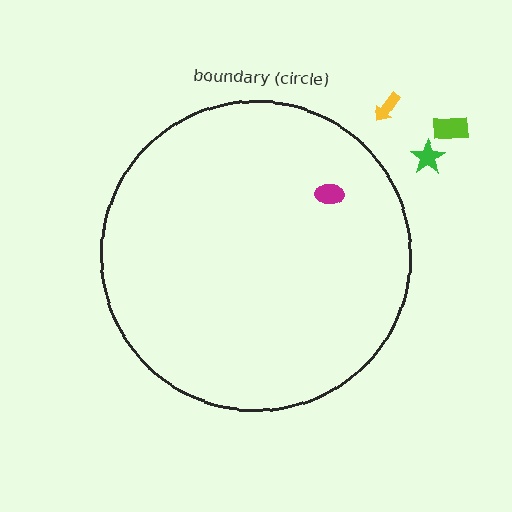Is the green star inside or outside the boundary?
Outside.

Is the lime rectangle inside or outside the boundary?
Outside.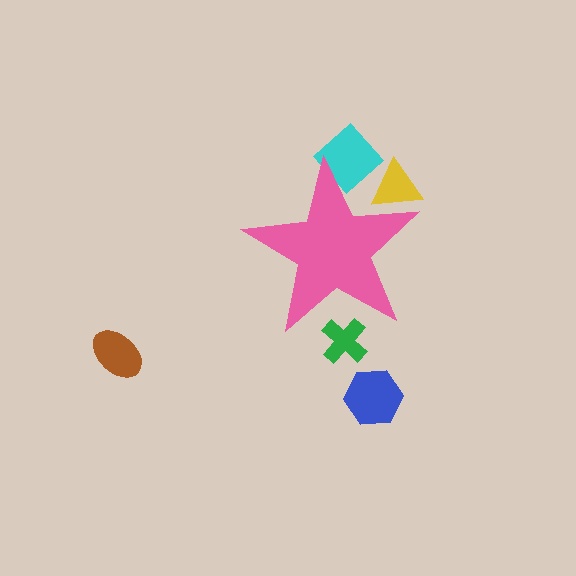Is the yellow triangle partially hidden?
Yes, the yellow triangle is partially hidden behind the pink star.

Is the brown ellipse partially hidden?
No, the brown ellipse is fully visible.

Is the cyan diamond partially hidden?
Yes, the cyan diamond is partially hidden behind the pink star.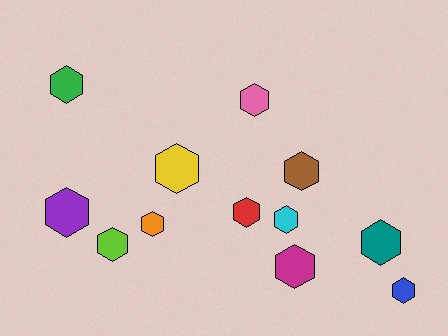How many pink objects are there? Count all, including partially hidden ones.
There is 1 pink object.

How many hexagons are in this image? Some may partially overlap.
There are 12 hexagons.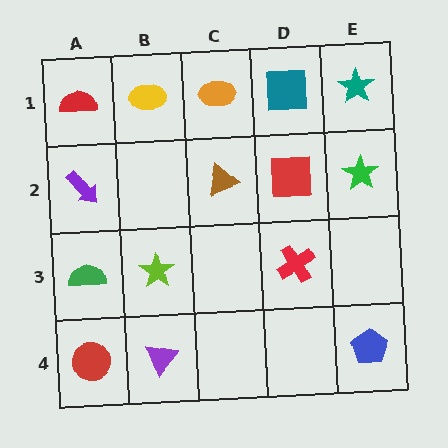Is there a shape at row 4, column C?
No, that cell is empty.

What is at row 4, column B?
A purple triangle.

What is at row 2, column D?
A red square.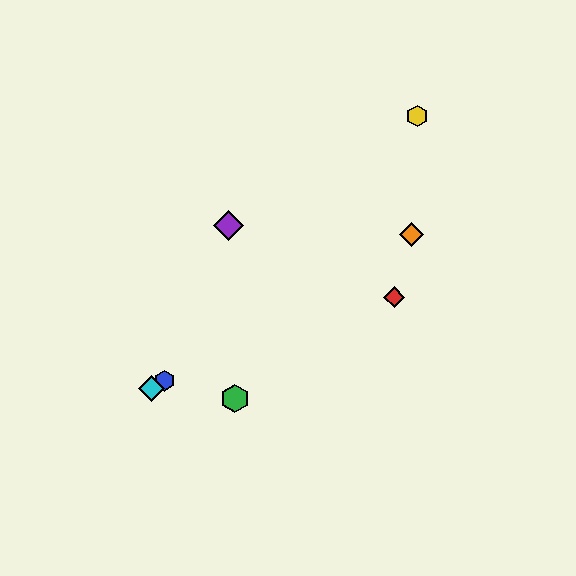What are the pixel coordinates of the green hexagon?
The green hexagon is at (235, 399).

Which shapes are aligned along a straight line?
The blue hexagon, the orange diamond, the cyan diamond are aligned along a straight line.